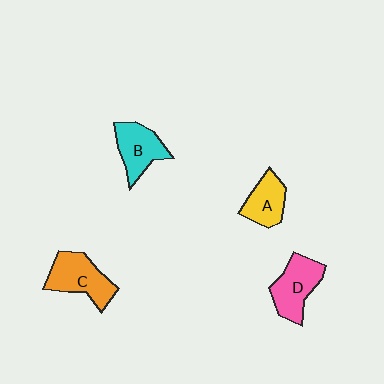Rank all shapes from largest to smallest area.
From largest to smallest: C (orange), D (pink), B (cyan), A (yellow).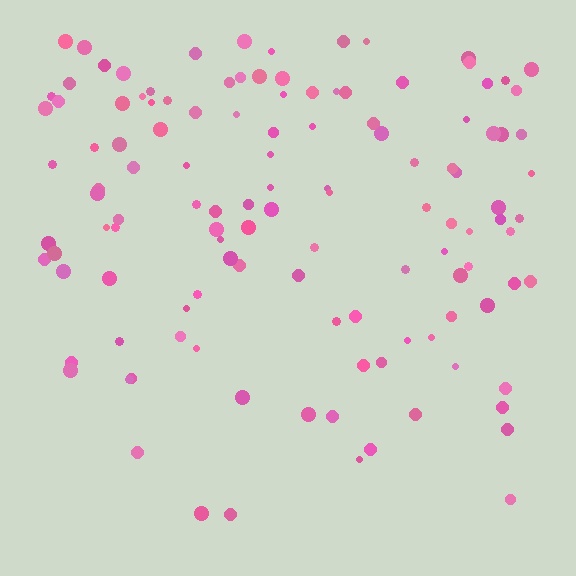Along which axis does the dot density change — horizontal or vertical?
Vertical.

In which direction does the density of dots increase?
From bottom to top, with the top side densest.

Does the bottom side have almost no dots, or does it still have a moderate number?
Still a moderate number, just noticeably fewer than the top.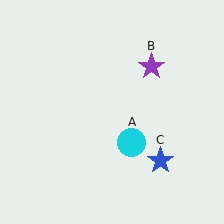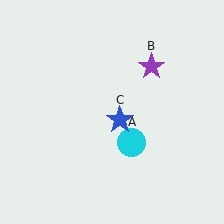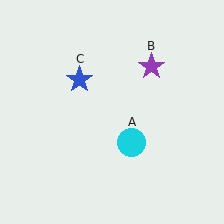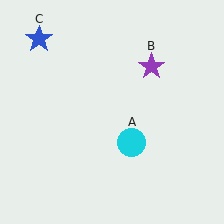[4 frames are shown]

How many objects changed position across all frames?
1 object changed position: blue star (object C).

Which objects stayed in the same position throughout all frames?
Cyan circle (object A) and purple star (object B) remained stationary.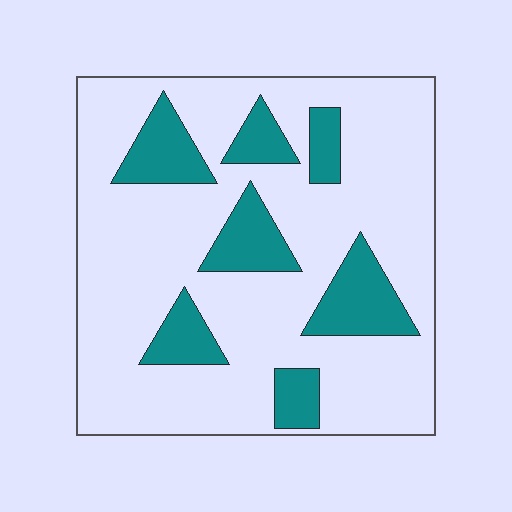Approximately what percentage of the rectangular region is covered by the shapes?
Approximately 20%.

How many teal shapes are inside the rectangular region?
7.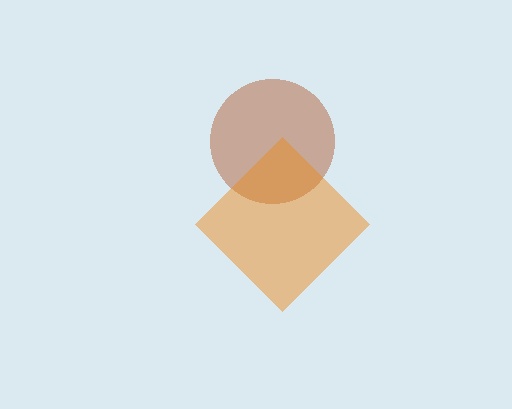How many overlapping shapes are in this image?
There are 2 overlapping shapes in the image.